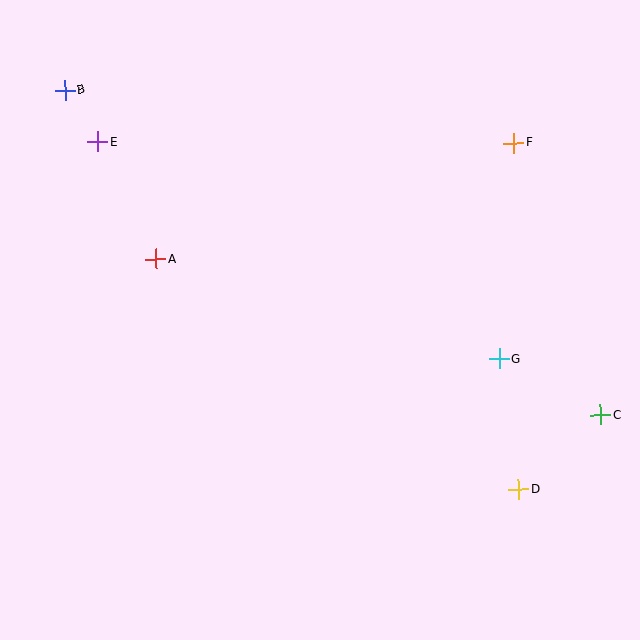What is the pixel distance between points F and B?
The distance between F and B is 453 pixels.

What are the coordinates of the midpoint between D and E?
The midpoint between D and E is at (308, 316).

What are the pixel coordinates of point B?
Point B is at (65, 90).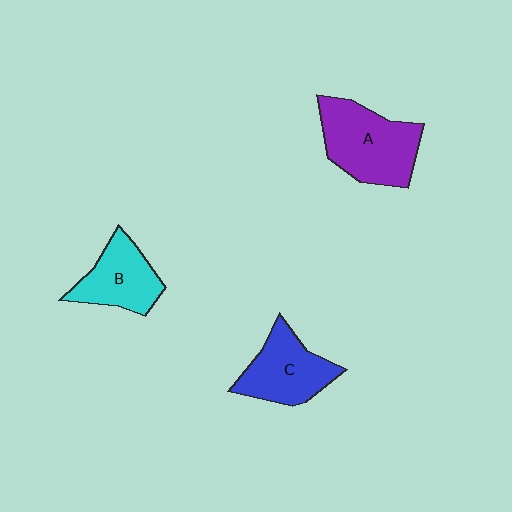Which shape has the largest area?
Shape A (purple).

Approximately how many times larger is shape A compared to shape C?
Approximately 1.3 times.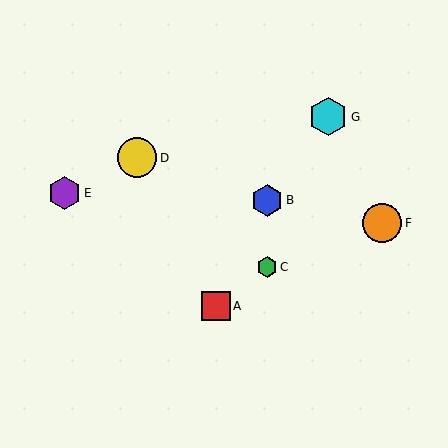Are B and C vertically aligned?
Yes, both are at x≈267.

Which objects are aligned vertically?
Objects B, C are aligned vertically.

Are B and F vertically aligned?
No, B is at x≈267 and F is at x≈382.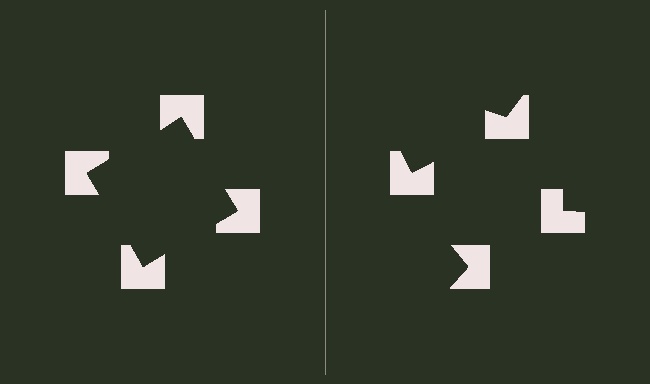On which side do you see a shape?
An illusory square appears on the left side. On the right side the wedge cuts are rotated, so no coherent shape forms.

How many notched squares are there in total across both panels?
8 — 4 on each side.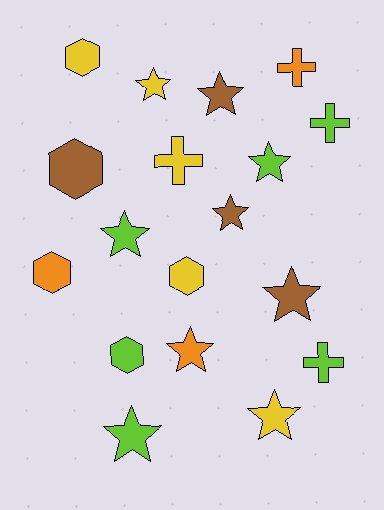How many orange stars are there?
There is 1 orange star.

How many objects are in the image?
There are 18 objects.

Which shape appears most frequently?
Star, with 9 objects.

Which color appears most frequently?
Lime, with 6 objects.